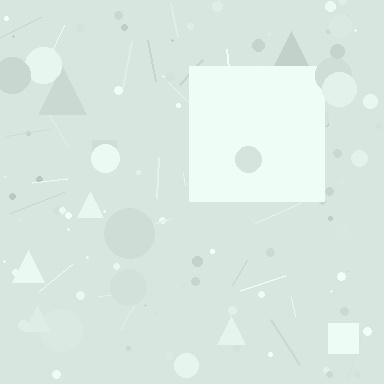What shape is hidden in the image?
A square is hidden in the image.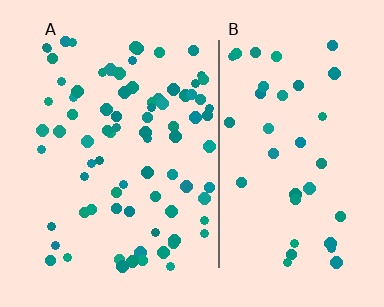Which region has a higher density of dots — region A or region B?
A (the left).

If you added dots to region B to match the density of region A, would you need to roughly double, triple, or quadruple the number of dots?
Approximately double.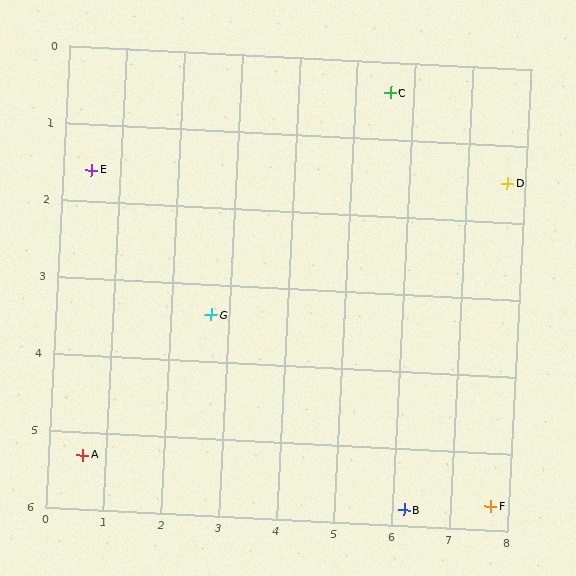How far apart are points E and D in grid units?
Points E and D are about 7.2 grid units apart.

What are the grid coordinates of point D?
Point D is at approximately (7.7, 1.5).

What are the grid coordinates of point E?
Point E is at approximately (0.5, 1.6).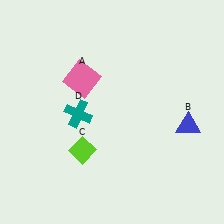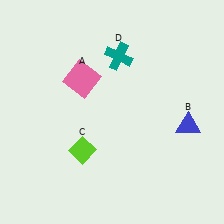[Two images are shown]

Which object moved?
The teal cross (D) moved up.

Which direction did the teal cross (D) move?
The teal cross (D) moved up.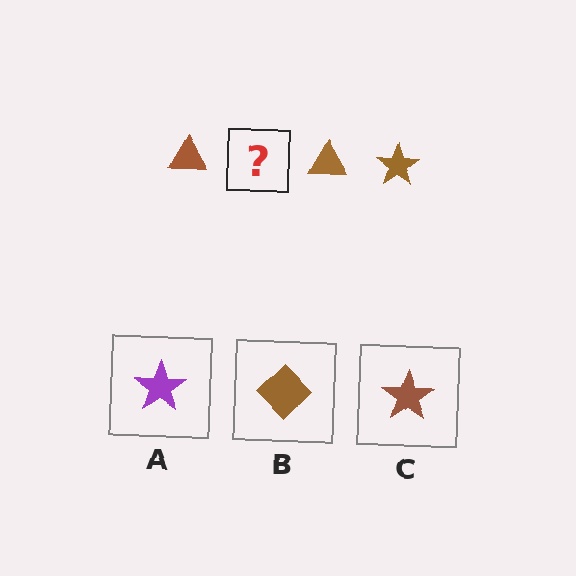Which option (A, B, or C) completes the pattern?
C.